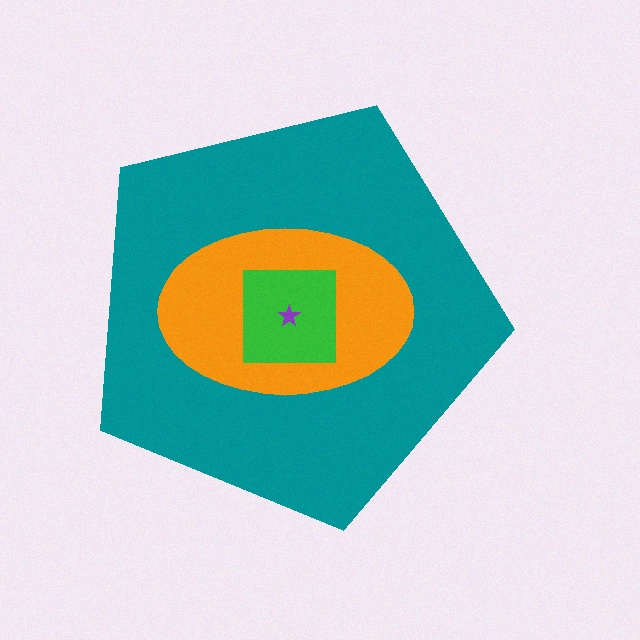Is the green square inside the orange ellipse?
Yes.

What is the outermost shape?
The teal pentagon.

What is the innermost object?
The purple star.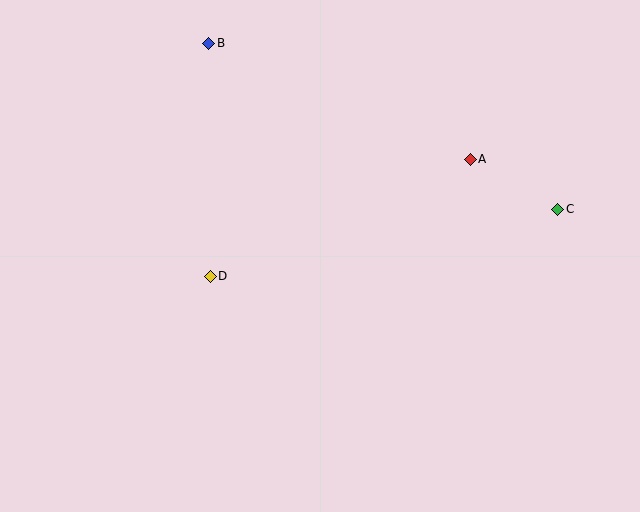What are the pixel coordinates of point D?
Point D is at (210, 276).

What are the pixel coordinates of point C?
Point C is at (558, 209).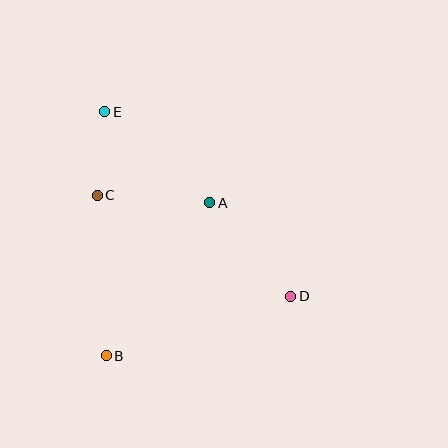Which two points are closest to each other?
Points C and E are closest to each other.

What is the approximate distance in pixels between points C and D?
The distance between C and D is approximately 218 pixels.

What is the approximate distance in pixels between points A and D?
The distance between A and D is approximately 123 pixels.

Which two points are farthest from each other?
Points D and E are farthest from each other.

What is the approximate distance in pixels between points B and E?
The distance between B and E is approximately 244 pixels.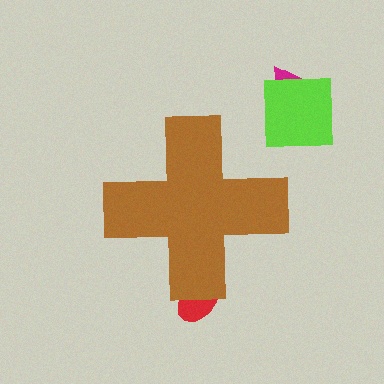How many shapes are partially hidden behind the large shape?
1 shape is partially hidden.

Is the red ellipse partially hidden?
Yes, the red ellipse is partially hidden behind the brown cross.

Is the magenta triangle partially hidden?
No, the magenta triangle is fully visible.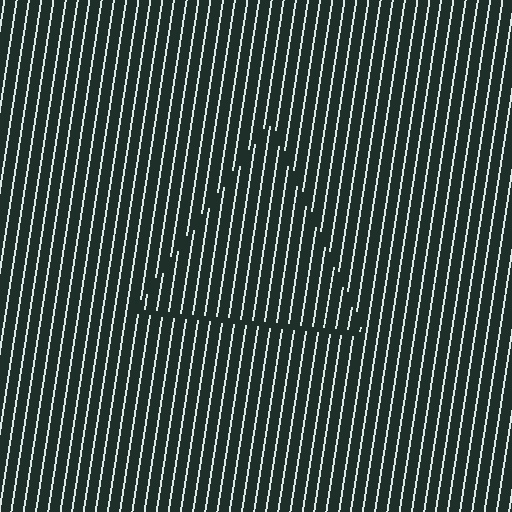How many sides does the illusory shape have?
3 sides — the line-ends trace a triangle.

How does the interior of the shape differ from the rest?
The interior of the shape contains the same grating, shifted by half a period — the contour is defined by the phase discontinuity where line-ends from the inner and outer gratings abut.